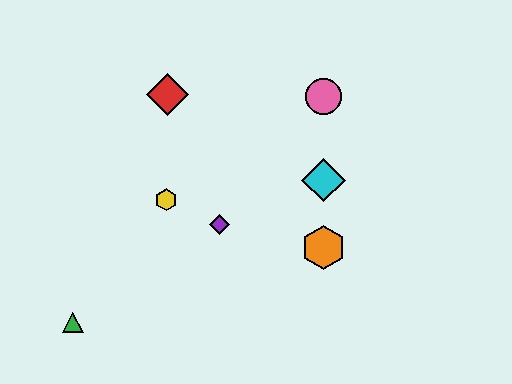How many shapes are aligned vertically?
4 shapes (the blue triangle, the orange hexagon, the cyan diamond, the pink circle) are aligned vertically.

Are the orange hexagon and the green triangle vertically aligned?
No, the orange hexagon is at x≈324 and the green triangle is at x≈73.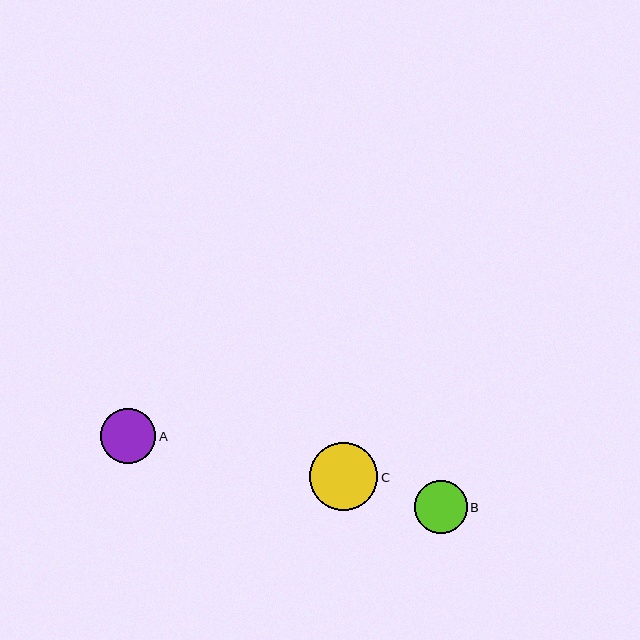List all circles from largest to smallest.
From largest to smallest: C, A, B.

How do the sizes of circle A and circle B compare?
Circle A and circle B are approximately the same size.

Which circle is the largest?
Circle C is the largest with a size of approximately 68 pixels.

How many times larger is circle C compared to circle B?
Circle C is approximately 1.3 times the size of circle B.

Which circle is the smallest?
Circle B is the smallest with a size of approximately 53 pixels.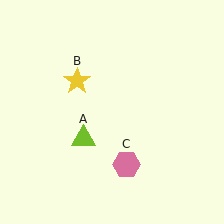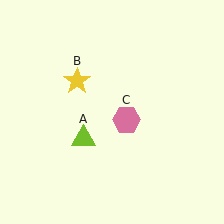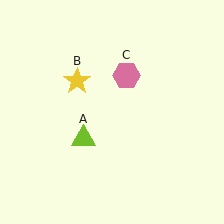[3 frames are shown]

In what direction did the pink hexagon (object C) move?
The pink hexagon (object C) moved up.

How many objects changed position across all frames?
1 object changed position: pink hexagon (object C).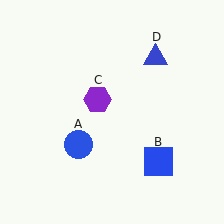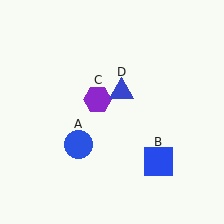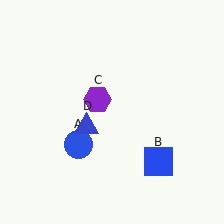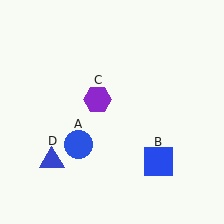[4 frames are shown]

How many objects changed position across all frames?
1 object changed position: blue triangle (object D).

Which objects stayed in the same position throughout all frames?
Blue circle (object A) and blue square (object B) and purple hexagon (object C) remained stationary.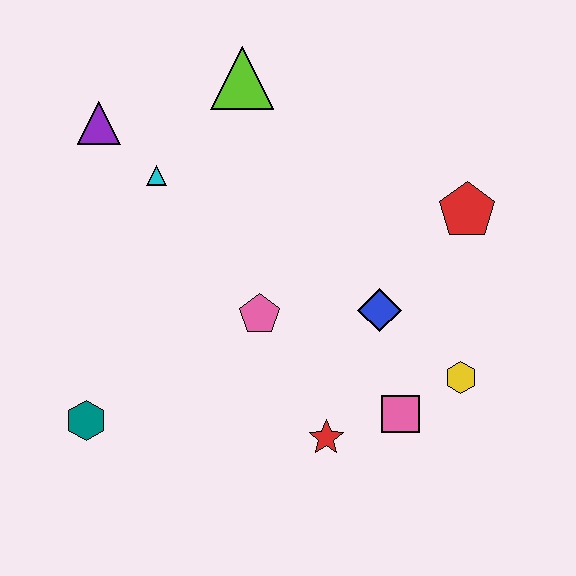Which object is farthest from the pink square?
The purple triangle is farthest from the pink square.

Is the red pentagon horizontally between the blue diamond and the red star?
No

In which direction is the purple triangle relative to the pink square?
The purple triangle is to the left of the pink square.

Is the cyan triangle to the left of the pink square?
Yes